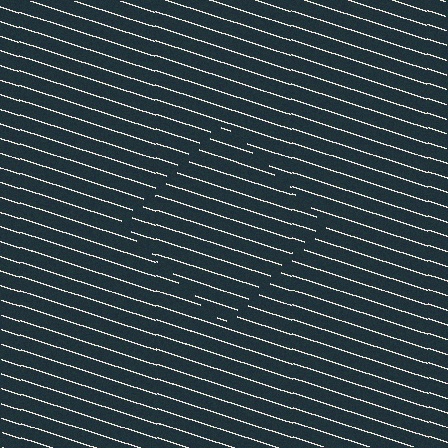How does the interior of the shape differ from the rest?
The interior of the shape contains the same grating, shifted by half a period — the contour is defined by the phase discontinuity where line-ends from the inner and outer gratings abut.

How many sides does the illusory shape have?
4 sides — the line-ends trace a square.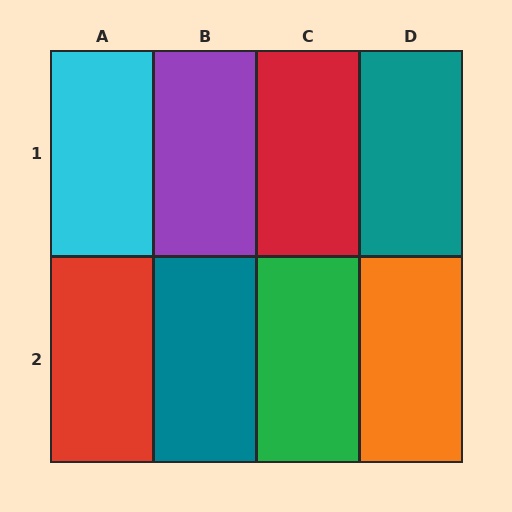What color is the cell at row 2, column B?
Teal.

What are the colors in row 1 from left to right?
Cyan, purple, red, teal.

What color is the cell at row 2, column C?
Green.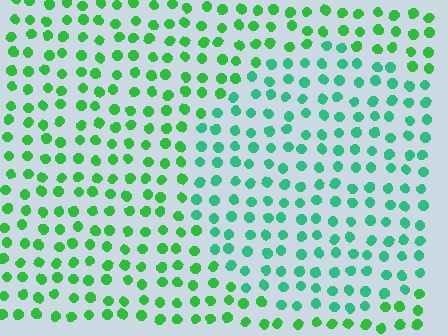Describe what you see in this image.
The image is filled with small green elements in a uniform arrangement. A circle-shaped region is visible where the elements are tinted to a slightly different hue, forming a subtle color boundary.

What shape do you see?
I see a circle.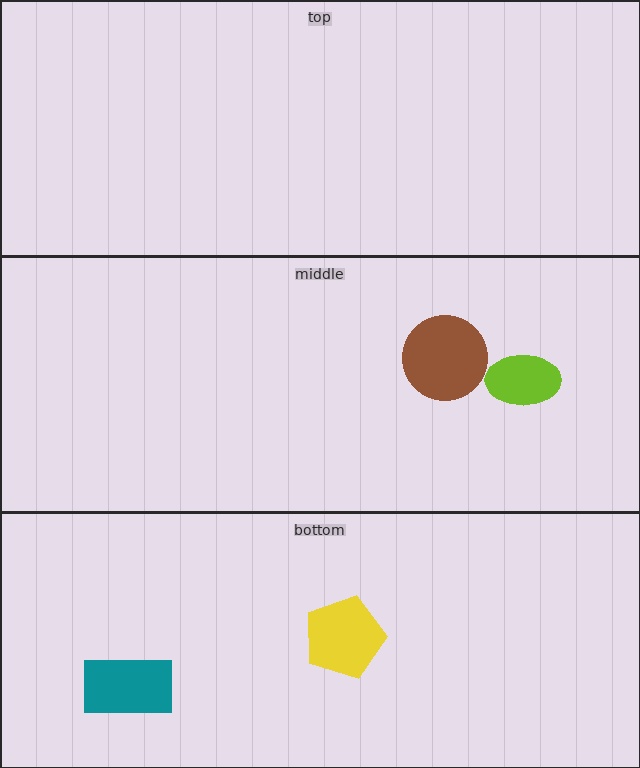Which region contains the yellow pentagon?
The bottom region.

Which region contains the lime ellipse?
The middle region.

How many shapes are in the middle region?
2.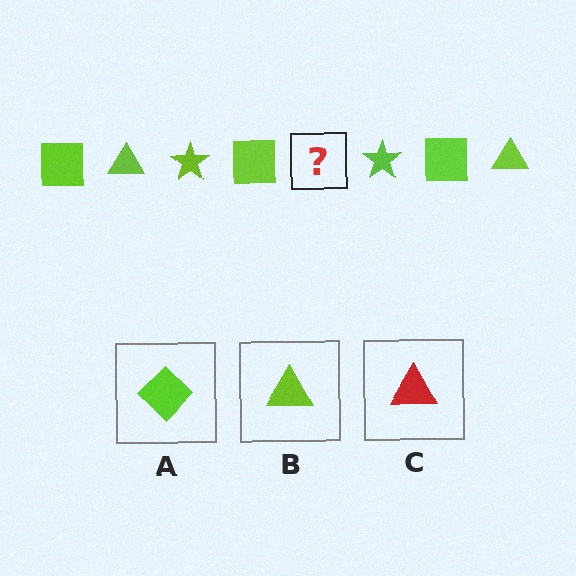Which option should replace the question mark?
Option B.